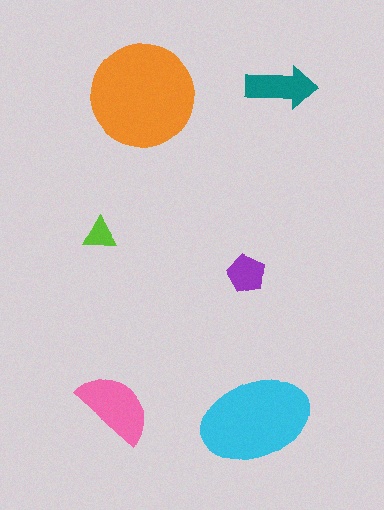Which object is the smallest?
The lime triangle.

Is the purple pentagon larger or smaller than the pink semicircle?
Smaller.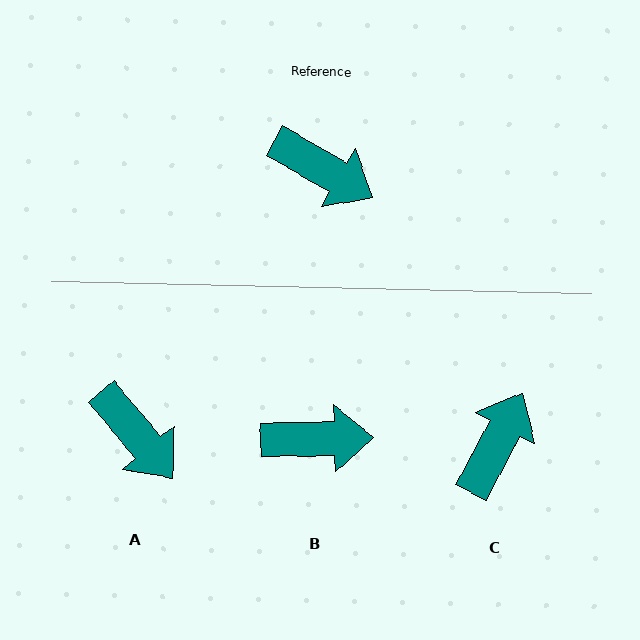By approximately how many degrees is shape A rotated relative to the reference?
Approximately 20 degrees clockwise.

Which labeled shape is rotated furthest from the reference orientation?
C, about 93 degrees away.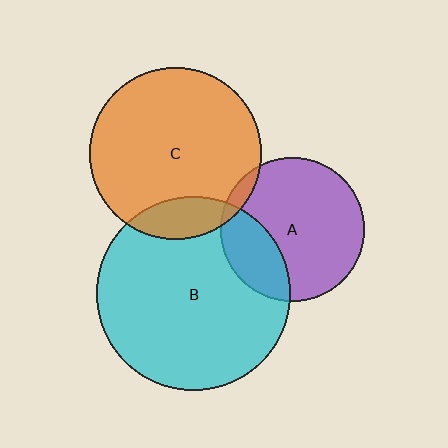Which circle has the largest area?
Circle B (cyan).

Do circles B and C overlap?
Yes.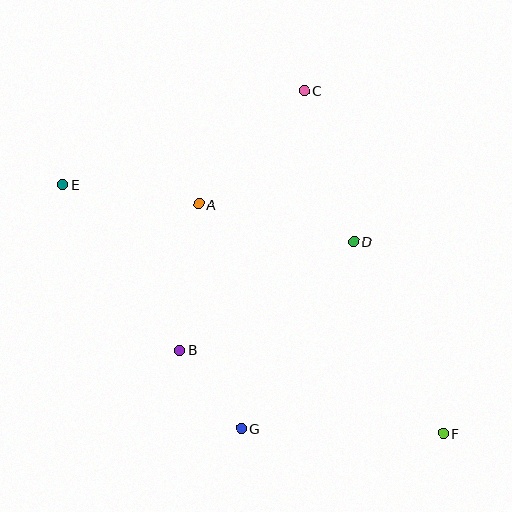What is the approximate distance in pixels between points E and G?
The distance between E and G is approximately 302 pixels.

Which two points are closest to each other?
Points B and G are closest to each other.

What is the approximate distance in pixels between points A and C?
The distance between A and C is approximately 155 pixels.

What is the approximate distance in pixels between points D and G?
The distance between D and G is approximately 218 pixels.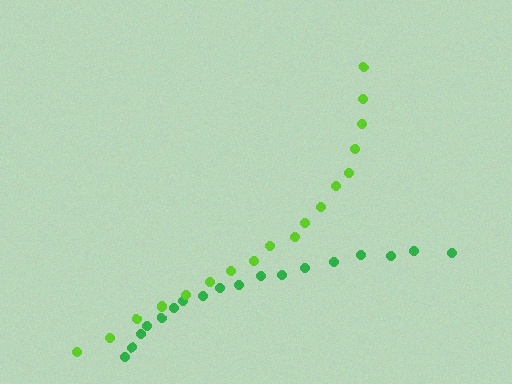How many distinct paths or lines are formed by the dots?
There are 2 distinct paths.